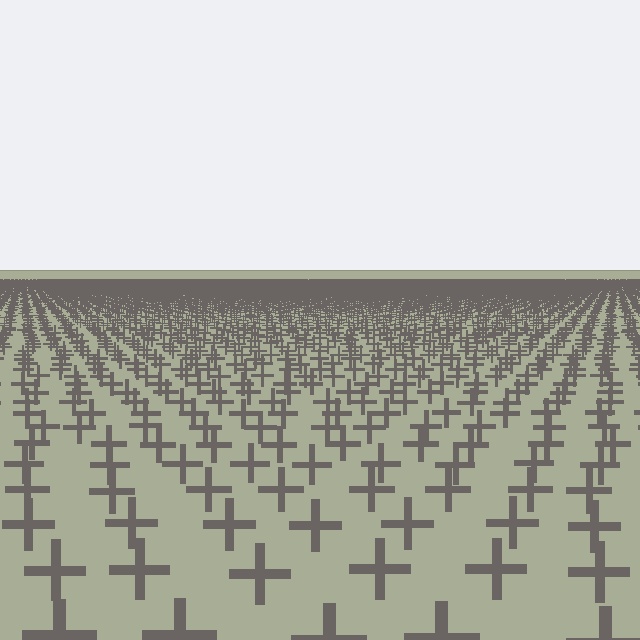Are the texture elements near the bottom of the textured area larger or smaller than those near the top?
Larger. Near the bottom, elements are closer to the viewer and appear at a bigger on-screen size.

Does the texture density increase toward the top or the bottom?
Density increases toward the top.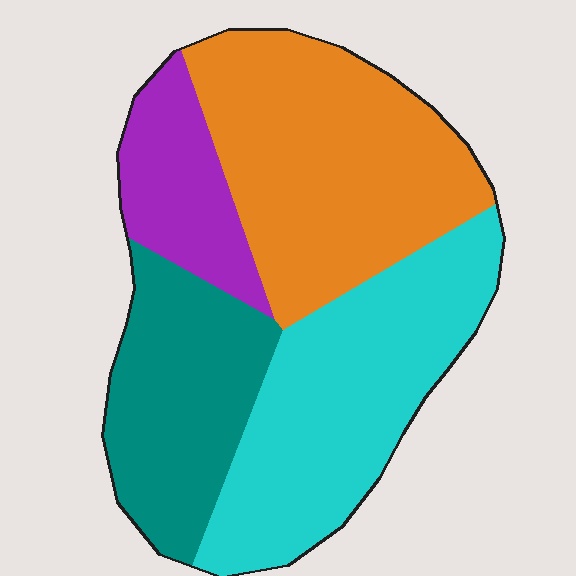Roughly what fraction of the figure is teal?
Teal takes up about one fifth (1/5) of the figure.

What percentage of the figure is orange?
Orange takes up about one third (1/3) of the figure.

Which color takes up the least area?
Purple, at roughly 15%.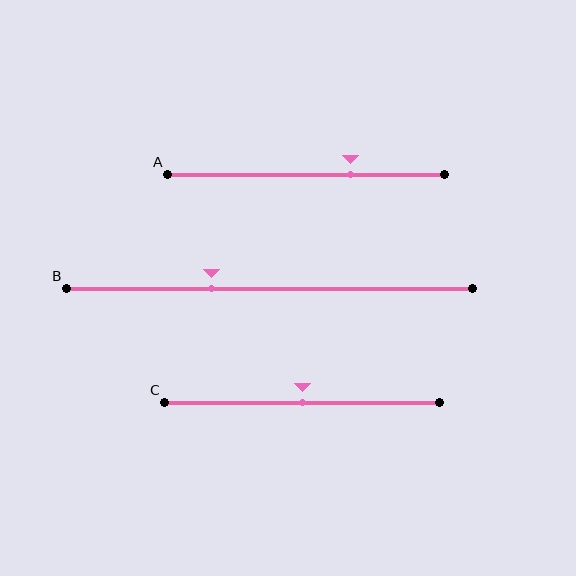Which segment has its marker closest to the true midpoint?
Segment C has its marker closest to the true midpoint.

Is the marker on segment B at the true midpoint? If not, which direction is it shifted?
No, the marker on segment B is shifted to the left by about 14% of the segment length.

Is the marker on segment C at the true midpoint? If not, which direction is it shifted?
Yes, the marker on segment C is at the true midpoint.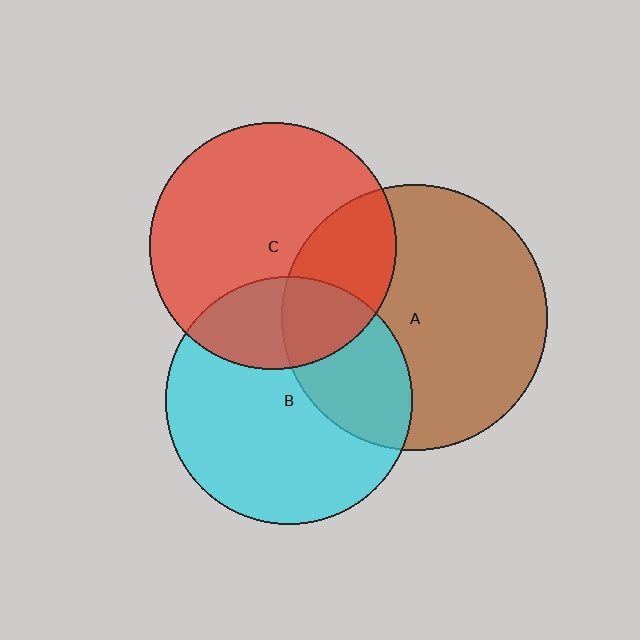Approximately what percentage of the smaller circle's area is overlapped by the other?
Approximately 30%.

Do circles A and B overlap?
Yes.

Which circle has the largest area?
Circle A (brown).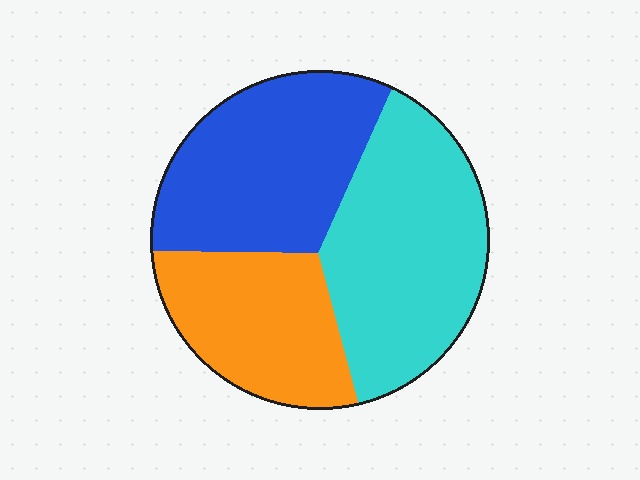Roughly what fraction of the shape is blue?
Blue covers 35% of the shape.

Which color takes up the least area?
Orange, at roughly 25%.